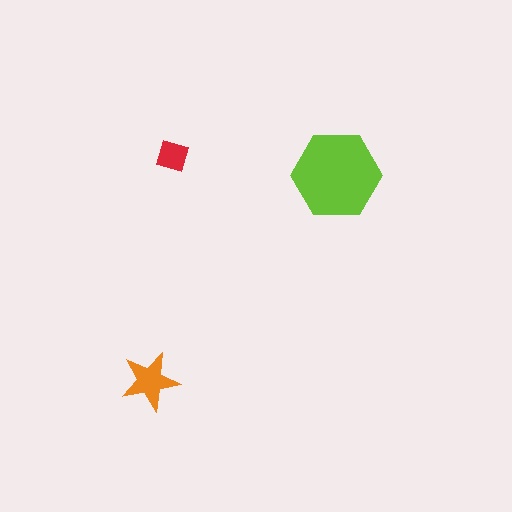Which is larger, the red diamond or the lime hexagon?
The lime hexagon.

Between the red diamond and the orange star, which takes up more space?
The orange star.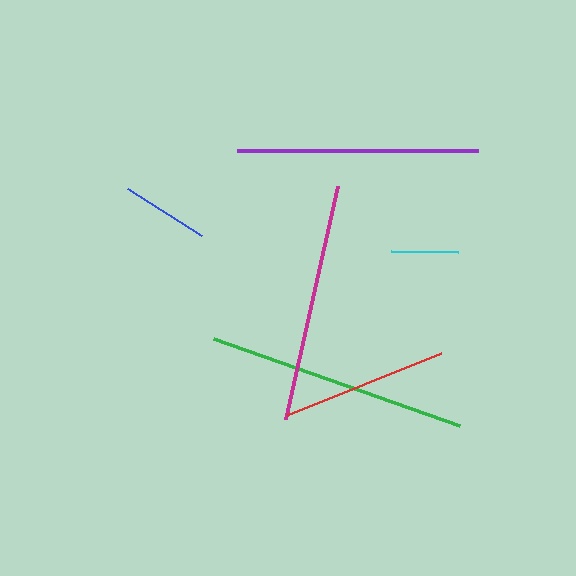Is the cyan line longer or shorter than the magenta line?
The magenta line is longer than the cyan line.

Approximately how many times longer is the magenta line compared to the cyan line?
The magenta line is approximately 3.5 times the length of the cyan line.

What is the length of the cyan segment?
The cyan segment is approximately 68 pixels long.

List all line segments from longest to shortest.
From longest to shortest: green, purple, magenta, red, blue, cyan.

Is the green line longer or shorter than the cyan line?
The green line is longer than the cyan line.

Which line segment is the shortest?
The cyan line is the shortest at approximately 68 pixels.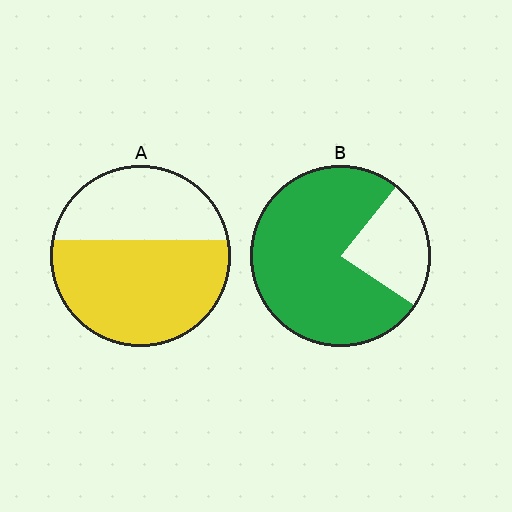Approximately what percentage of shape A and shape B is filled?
A is approximately 60% and B is approximately 75%.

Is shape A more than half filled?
Yes.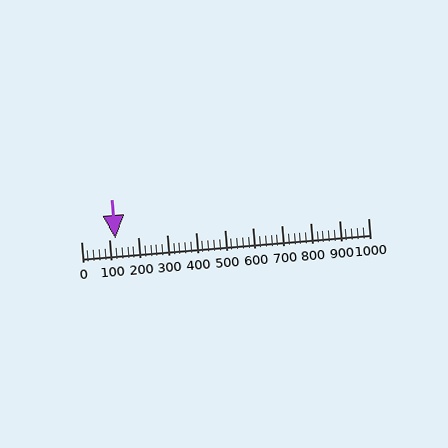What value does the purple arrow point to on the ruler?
The purple arrow points to approximately 120.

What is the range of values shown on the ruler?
The ruler shows values from 0 to 1000.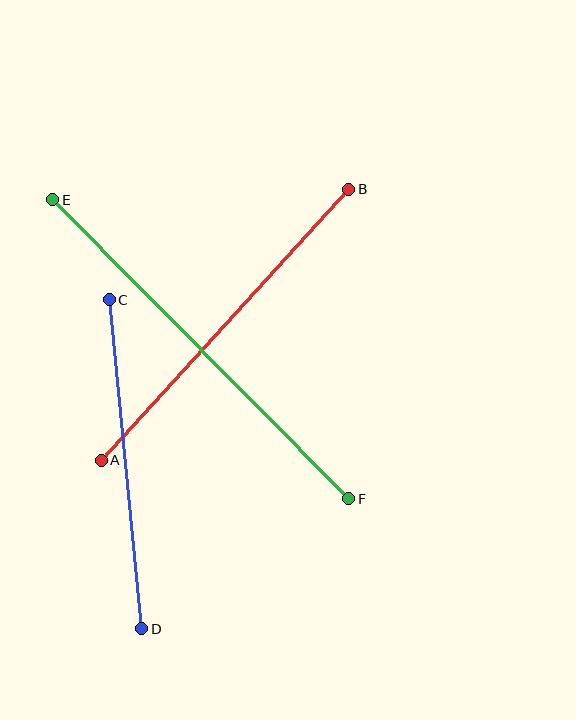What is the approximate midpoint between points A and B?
The midpoint is at approximately (225, 325) pixels.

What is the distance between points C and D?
The distance is approximately 331 pixels.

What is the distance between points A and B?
The distance is approximately 367 pixels.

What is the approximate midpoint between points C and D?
The midpoint is at approximately (126, 464) pixels.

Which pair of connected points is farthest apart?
Points E and F are farthest apart.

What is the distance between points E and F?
The distance is approximately 421 pixels.